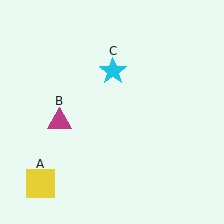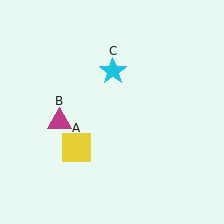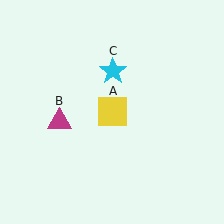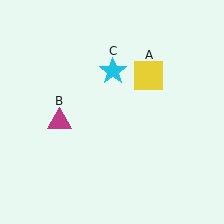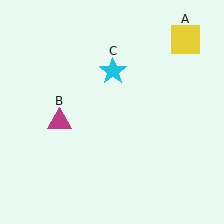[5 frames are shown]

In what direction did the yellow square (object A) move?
The yellow square (object A) moved up and to the right.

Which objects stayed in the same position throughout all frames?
Magenta triangle (object B) and cyan star (object C) remained stationary.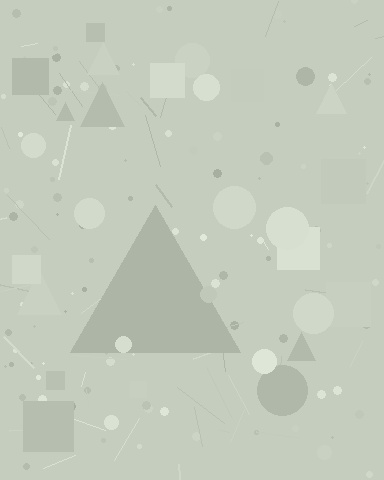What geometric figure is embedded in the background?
A triangle is embedded in the background.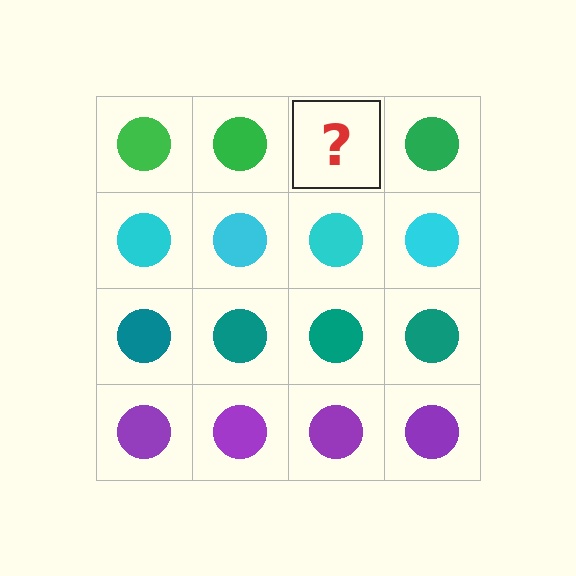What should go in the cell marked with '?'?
The missing cell should contain a green circle.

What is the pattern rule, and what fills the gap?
The rule is that each row has a consistent color. The gap should be filled with a green circle.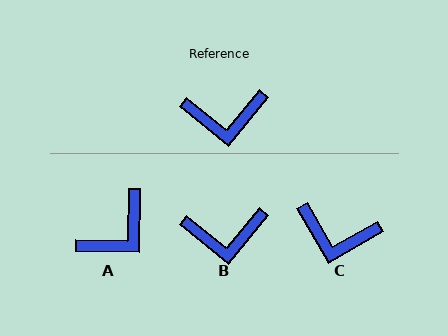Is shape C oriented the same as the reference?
No, it is off by about 21 degrees.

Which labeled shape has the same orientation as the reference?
B.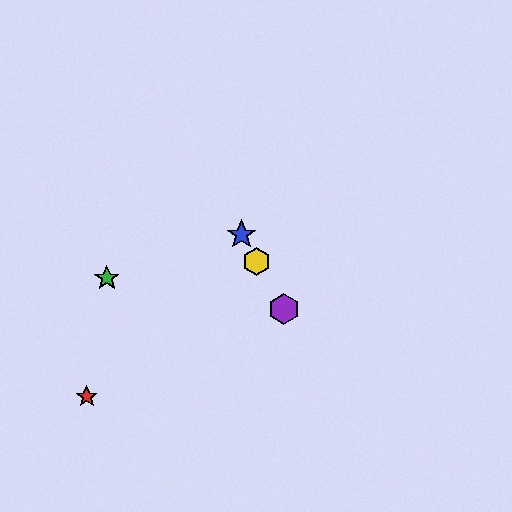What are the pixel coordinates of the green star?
The green star is at (107, 278).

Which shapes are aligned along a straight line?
The blue star, the yellow hexagon, the purple hexagon are aligned along a straight line.